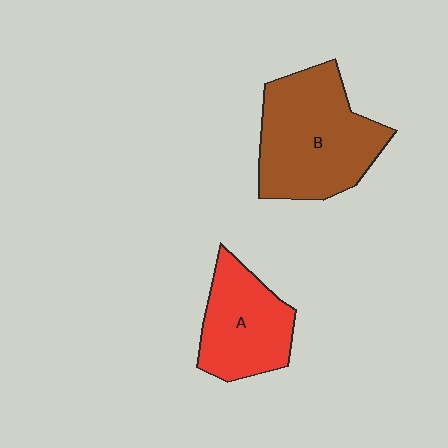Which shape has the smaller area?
Shape A (red).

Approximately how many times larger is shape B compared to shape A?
Approximately 1.5 times.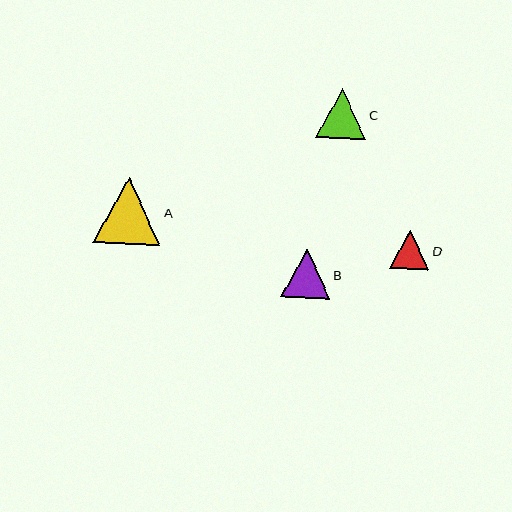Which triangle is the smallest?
Triangle D is the smallest with a size of approximately 39 pixels.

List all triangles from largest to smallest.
From largest to smallest: A, C, B, D.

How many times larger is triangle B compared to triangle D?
Triangle B is approximately 1.2 times the size of triangle D.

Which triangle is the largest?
Triangle A is the largest with a size of approximately 67 pixels.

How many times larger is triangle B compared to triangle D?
Triangle B is approximately 1.2 times the size of triangle D.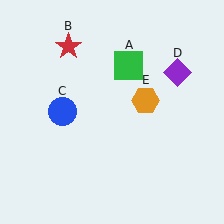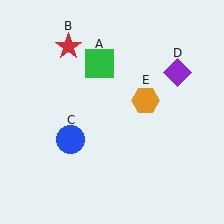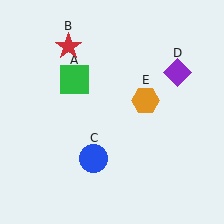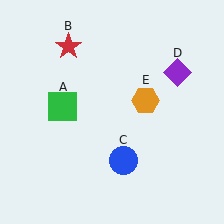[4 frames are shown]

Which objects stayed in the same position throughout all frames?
Red star (object B) and purple diamond (object D) and orange hexagon (object E) remained stationary.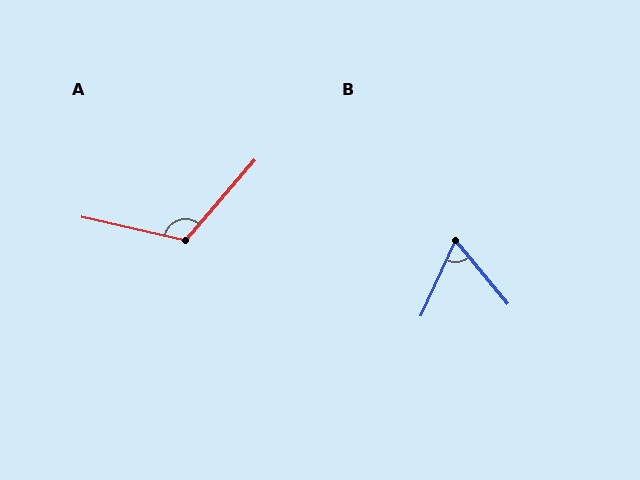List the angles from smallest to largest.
B (64°), A (118°).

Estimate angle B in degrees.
Approximately 64 degrees.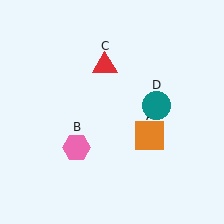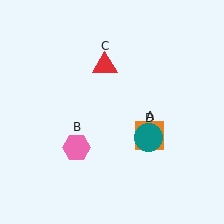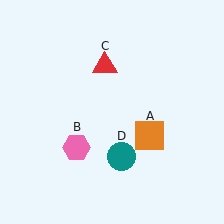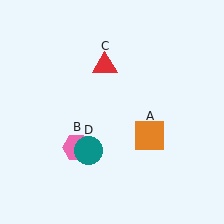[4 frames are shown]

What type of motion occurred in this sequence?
The teal circle (object D) rotated clockwise around the center of the scene.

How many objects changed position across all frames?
1 object changed position: teal circle (object D).